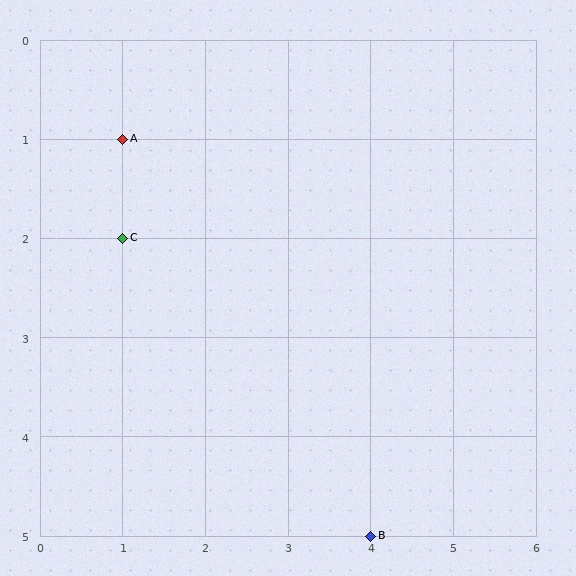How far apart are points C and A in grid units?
Points C and A are 1 row apart.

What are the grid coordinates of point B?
Point B is at grid coordinates (4, 5).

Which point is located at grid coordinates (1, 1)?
Point A is at (1, 1).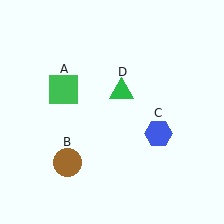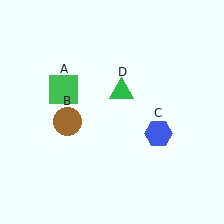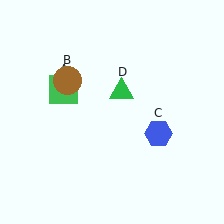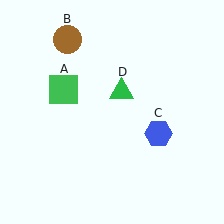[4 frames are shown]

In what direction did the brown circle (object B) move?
The brown circle (object B) moved up.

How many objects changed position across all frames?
1 object changed position: brown circle (object B).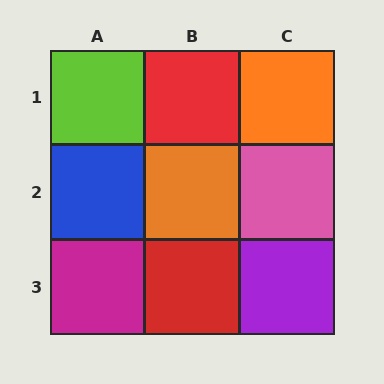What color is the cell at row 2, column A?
Blue.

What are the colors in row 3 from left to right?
Magenta, red, purple.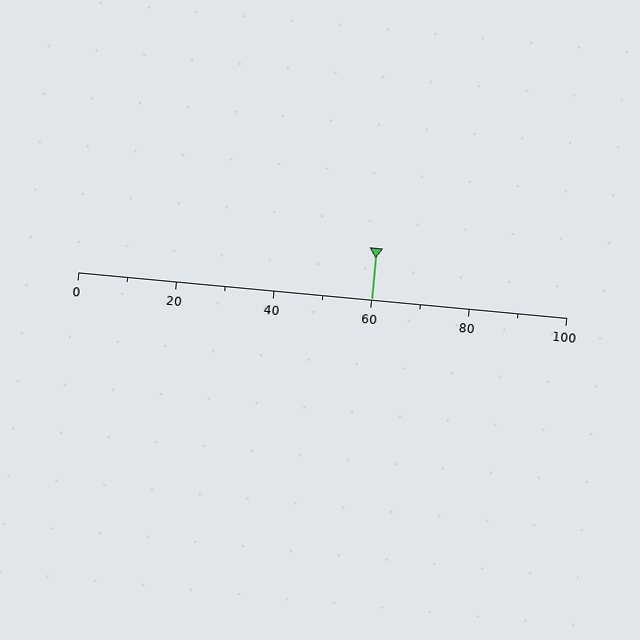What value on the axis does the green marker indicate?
The marker indicates approximately 60.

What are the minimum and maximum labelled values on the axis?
The axis runs from 0 to 100.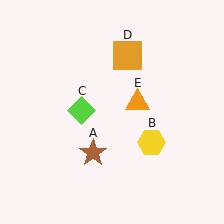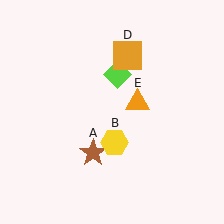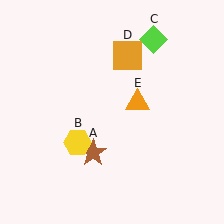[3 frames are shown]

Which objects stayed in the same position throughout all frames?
Brown star (object A) and orange square (object D) and orange triangle (object E) remained stationary.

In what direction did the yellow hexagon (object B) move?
The yellow hexagon (object B) moved left.